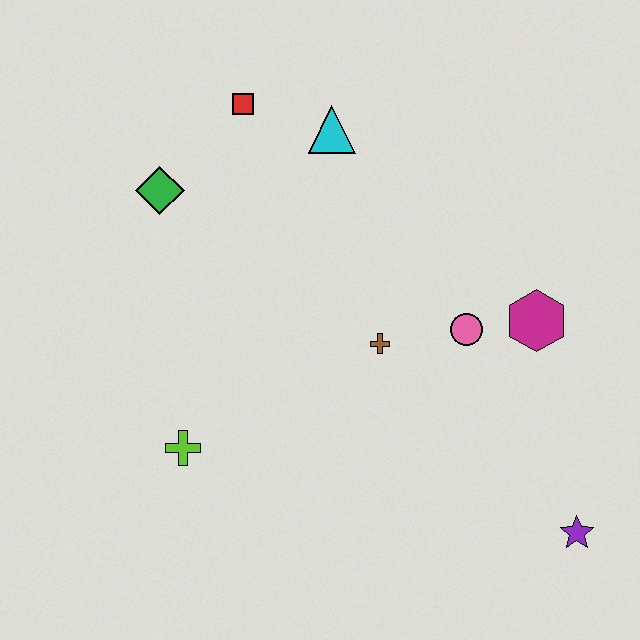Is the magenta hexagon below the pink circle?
No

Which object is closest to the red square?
The cyan triangle is closest to the red square.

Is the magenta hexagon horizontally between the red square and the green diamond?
No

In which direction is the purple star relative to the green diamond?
The purple star is to the right of the green diamond.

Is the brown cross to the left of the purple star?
Yes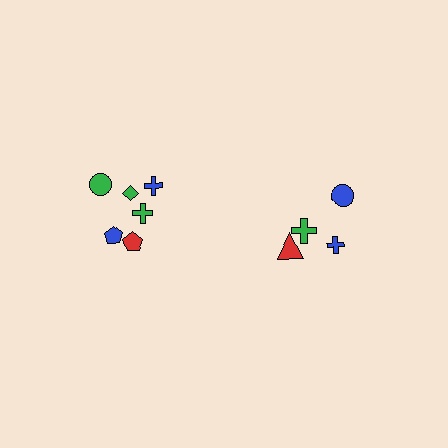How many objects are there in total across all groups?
There are 10 objects.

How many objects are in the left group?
There are 6 objects.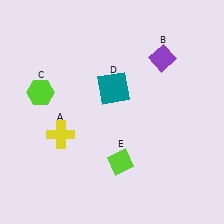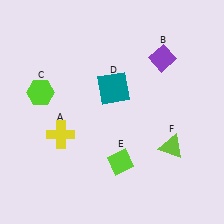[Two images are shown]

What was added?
A lime triangle (F) was added in Image 2.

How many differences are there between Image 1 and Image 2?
There is 1 difference between the two images.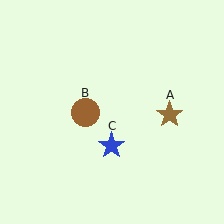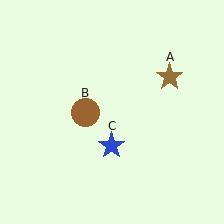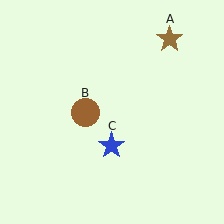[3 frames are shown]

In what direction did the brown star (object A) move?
The brown star (object A) moved up.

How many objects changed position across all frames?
1 object changed position: brown star (object A).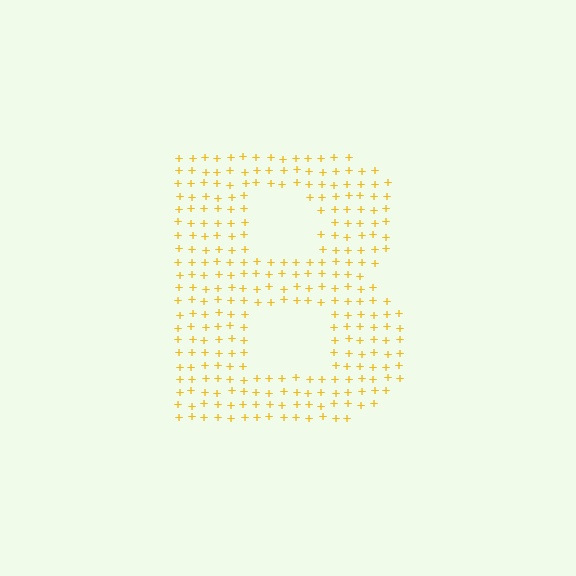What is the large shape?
The large shape is the letter B.